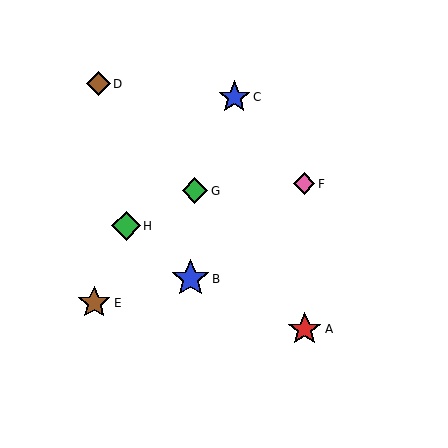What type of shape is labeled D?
Shape D is a brown diamond.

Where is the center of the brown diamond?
The center of the brown diamond is at (98, 84).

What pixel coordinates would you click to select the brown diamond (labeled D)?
Click at (98, 84) to select the brown diamond D.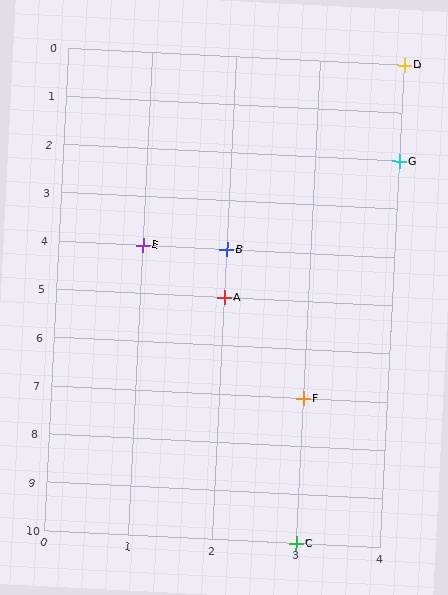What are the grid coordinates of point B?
Point B is at grid coordinates (2, 4).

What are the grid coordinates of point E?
Point E is at grid coordinates (1, 4).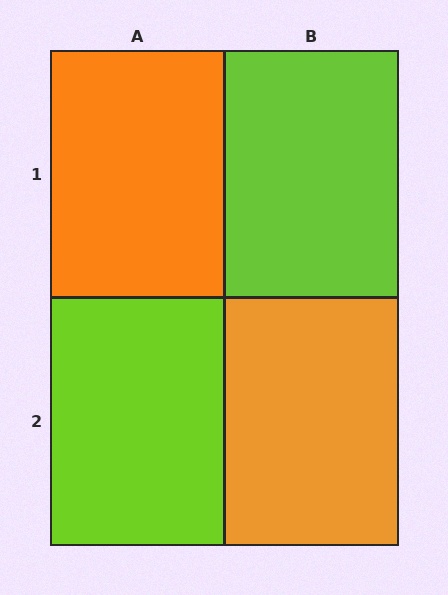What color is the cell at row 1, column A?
Orange.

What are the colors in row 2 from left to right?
Lime, orange.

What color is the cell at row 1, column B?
Lime.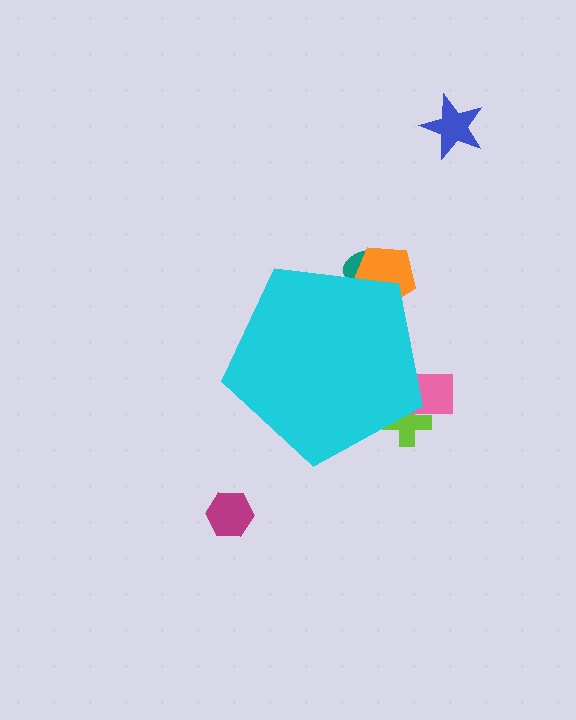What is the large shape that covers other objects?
A cyan pentagon.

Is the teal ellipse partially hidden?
Yes, the teal ellipse is partially hidden behind the cyan pentagon.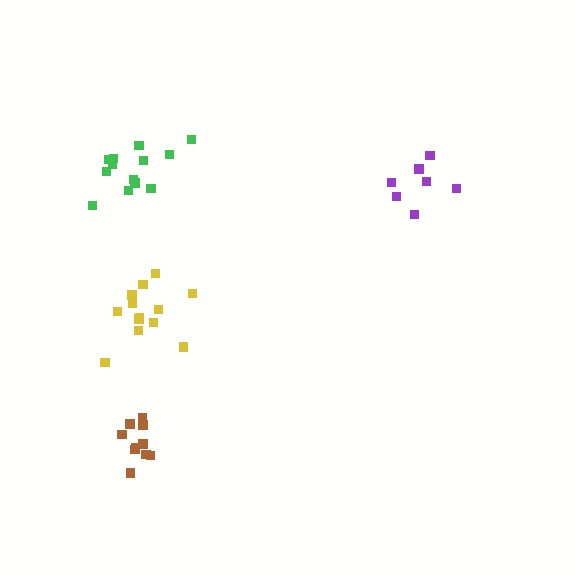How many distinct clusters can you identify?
There are 4 distinct clusters.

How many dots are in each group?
Group 1: 13 dots, Group 2: 7 dots, Group 3: 10 dots, Group 4: 13 dots (43 total).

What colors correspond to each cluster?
The clusters are colored: yellow, purple, brown, green.